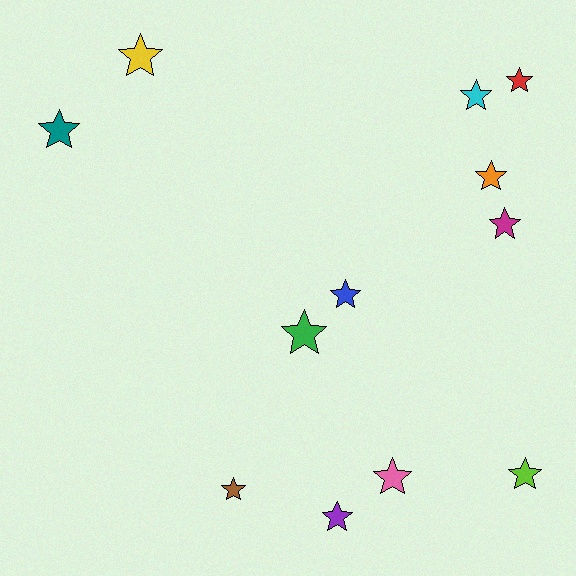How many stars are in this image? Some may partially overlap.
There are 12 stars.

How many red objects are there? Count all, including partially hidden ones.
There is 1 red object.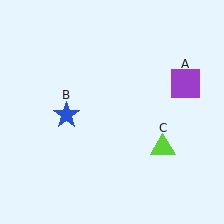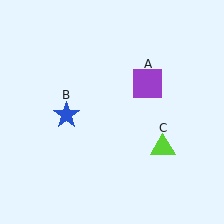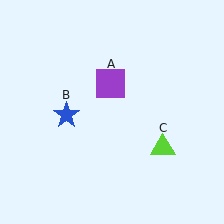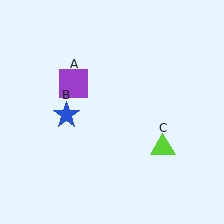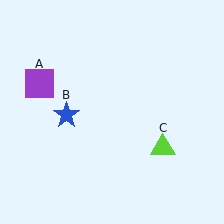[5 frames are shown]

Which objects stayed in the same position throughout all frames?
Blue star (object B) and lime triangle (object C) remained stationary.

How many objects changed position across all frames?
1 object changed position: purple square (object A).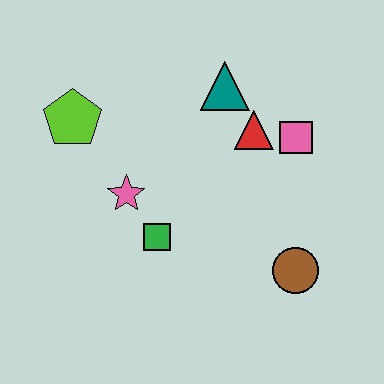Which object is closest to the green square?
The pink star is closest to the green square.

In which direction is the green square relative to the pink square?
The green square is to the left of the pink square.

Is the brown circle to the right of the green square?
Yes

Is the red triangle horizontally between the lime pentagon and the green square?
No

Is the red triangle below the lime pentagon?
Yes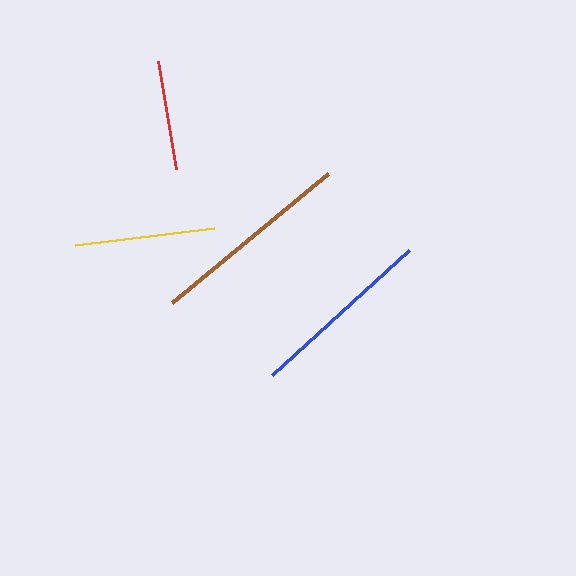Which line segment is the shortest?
The red line is the shortest at approximately 110 pixels.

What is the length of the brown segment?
The brown segment is approximately 203 pixels long.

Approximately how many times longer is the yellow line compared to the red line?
The yellow line is approximately 1.3 times the length of the red line.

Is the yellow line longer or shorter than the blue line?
The blue line is longer than the yellow line.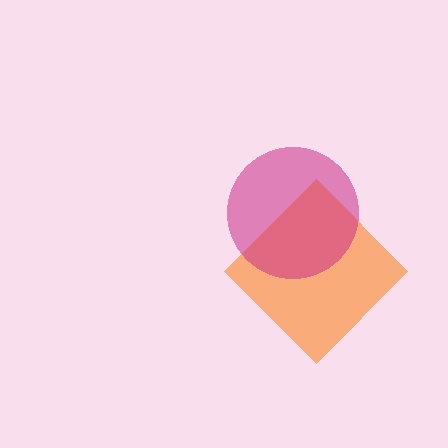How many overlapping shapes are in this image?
There are 2 overlapping shapes in the image.